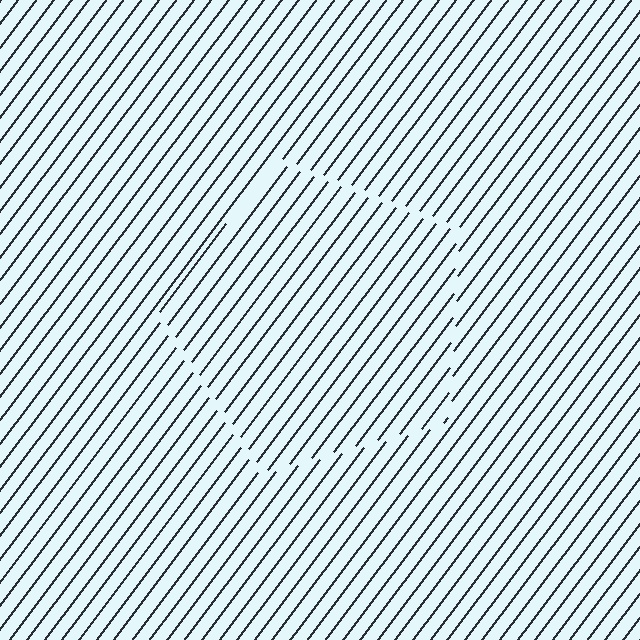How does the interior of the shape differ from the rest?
The interior of the shape contains the same grating, shifted by half a period — the contour is defined by the phase discontinuity where line-ends from the inner and outer gratings abut.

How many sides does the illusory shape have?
5 sides — the line-ends trace a pentagon.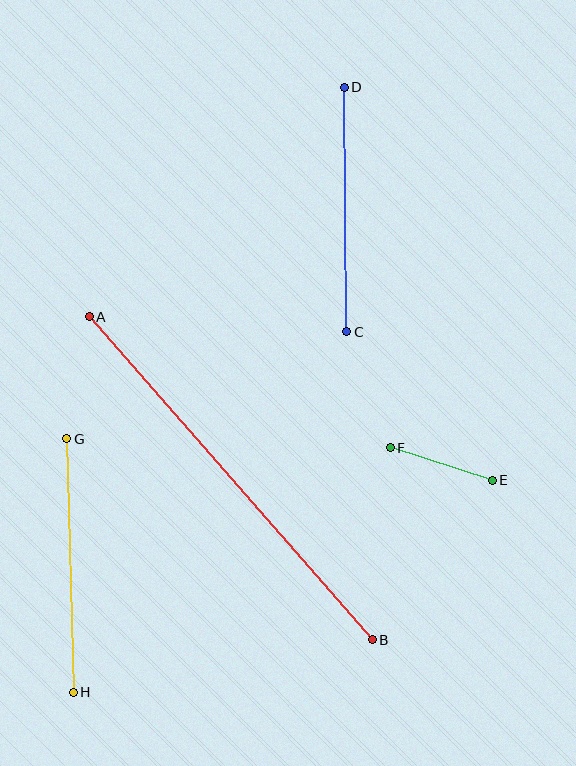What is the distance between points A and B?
The distance is approximately 430 pixels.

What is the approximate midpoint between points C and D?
The midpoint is at approximately (346, 210) pixels.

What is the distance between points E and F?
The distance is approximately 107 pixels.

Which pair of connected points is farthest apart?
Points A and B are farthest apart.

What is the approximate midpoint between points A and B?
The midpoint is at approximately (231, 478) pixels.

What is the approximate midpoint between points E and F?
The midpoint is at approximately (441, 464) pixels.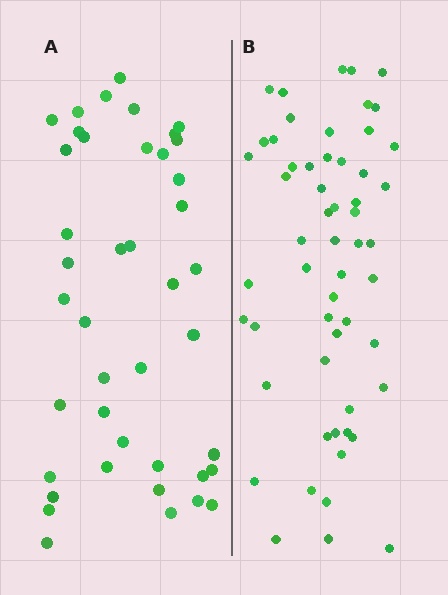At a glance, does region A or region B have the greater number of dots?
Region B (the right region) has more dots.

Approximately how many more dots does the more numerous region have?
Region B has approximately 15 more dots than region A.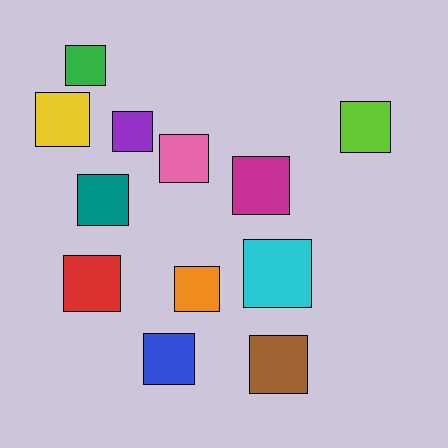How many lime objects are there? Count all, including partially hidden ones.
There is 1 lime object.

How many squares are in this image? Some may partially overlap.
There are 12 squares.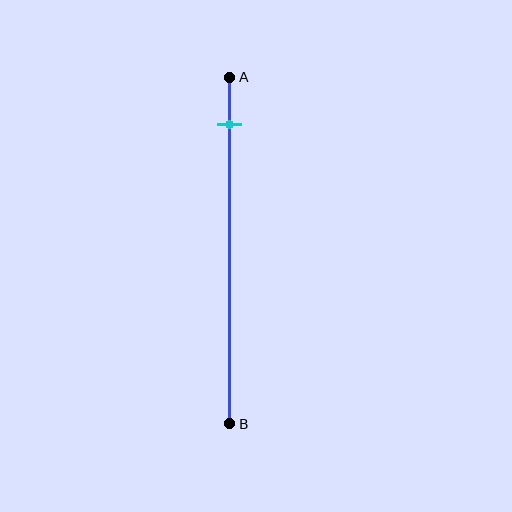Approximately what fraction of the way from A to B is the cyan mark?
The cyan mark is approximately 15% of the way from A to B.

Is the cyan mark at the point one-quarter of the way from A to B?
No, the mark is at about 15% from A, not at the 25% one-quarter point.